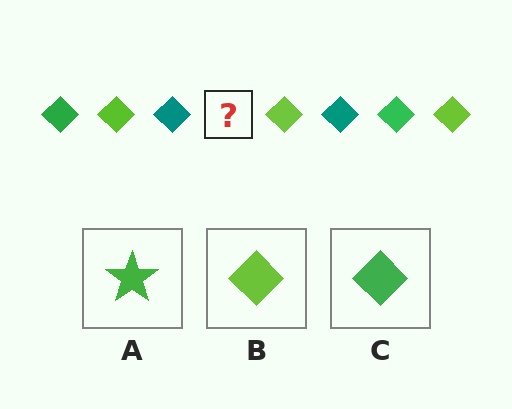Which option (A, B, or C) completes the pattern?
C.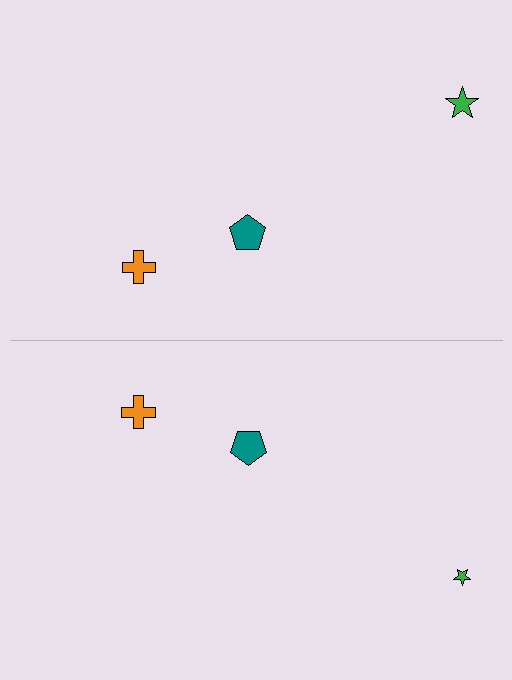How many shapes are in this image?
There are 6 shapes in this image.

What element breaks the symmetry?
The green star on the bottom side has a different size than its mirror counterpart.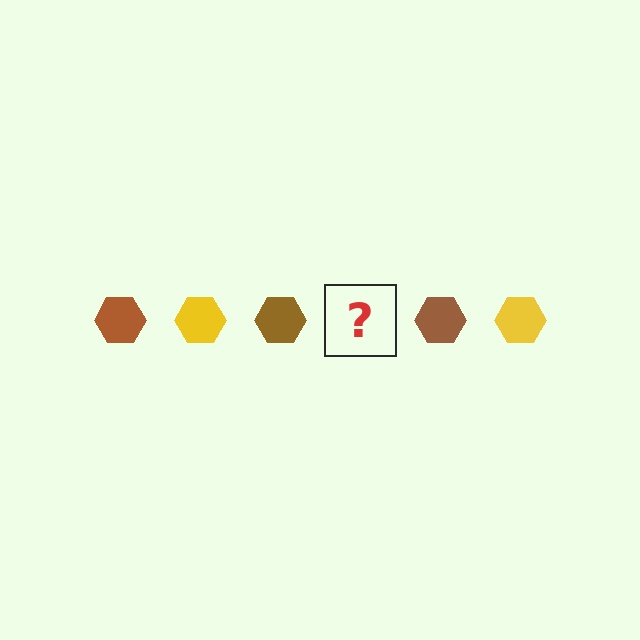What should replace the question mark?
The question mark should be replaced with a yellow hexagon.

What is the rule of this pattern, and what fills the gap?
The rule is that the pattern cycles through brown, yellow hexagons. The gap should be filled with a yellow hexagon.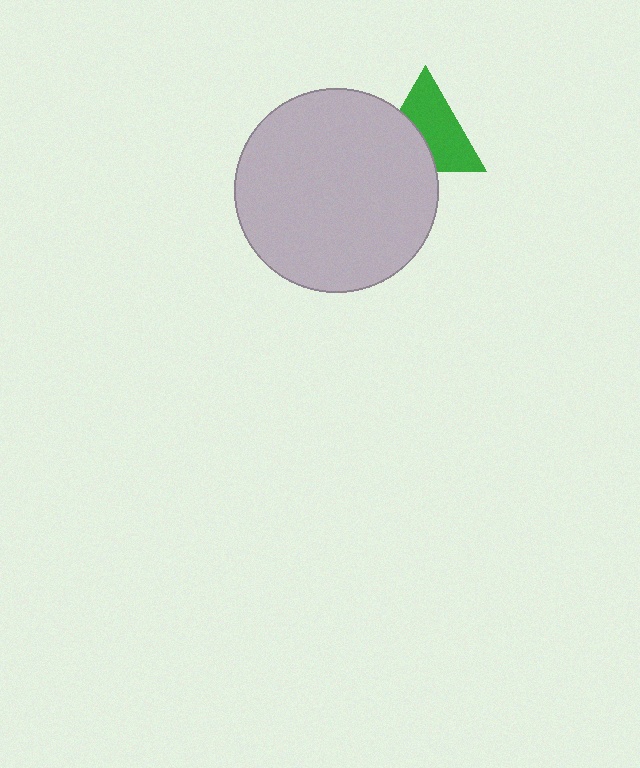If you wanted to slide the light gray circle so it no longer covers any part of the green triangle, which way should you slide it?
Slide it toward the lower-left — that is the most direct way to separate the two shapes.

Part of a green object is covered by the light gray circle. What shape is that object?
It is a triangle.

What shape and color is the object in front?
The object in front is a light gray circle.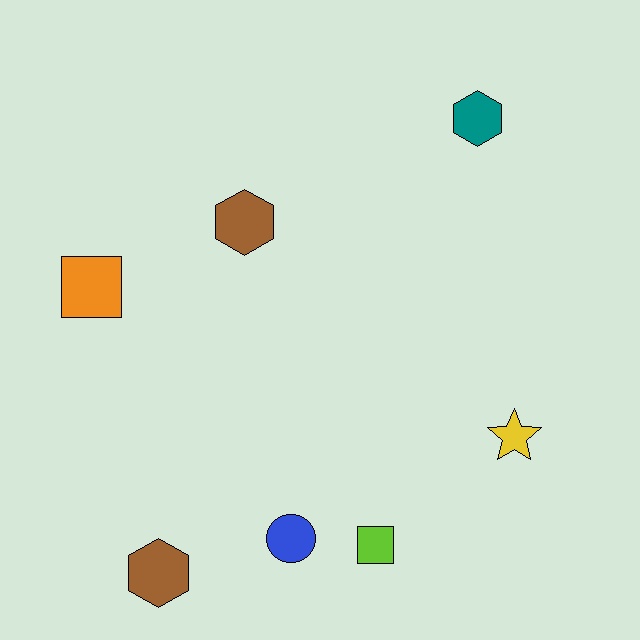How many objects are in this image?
There are 7 objects.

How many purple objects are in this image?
There are no purple objects.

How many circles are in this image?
There is 1 circle.